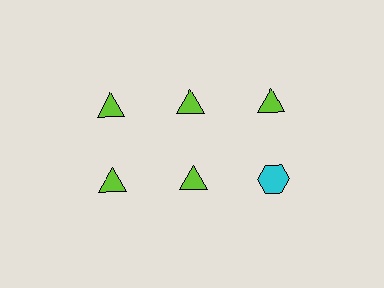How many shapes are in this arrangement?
There are 6 shapes arranged in a grid pattern.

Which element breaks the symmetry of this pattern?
The cyan hexagon in the second row, center column breaks the symmetry. All other shapes are lime triangles.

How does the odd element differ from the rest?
It differs in both color (cyan instead of lime) and shape (hexagon instead of triangle).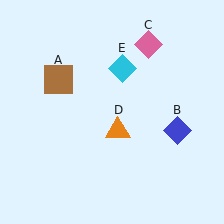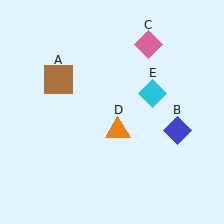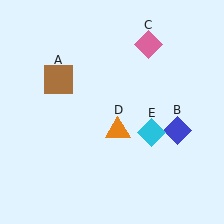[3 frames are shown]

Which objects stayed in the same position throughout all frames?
Brown square (object A) and blue diamond (object B) and pink diamond (object C) and orange triangle (object D) remained stationary.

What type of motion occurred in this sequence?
The cyan diamond (object E) rotated clockwise around the center of the scene.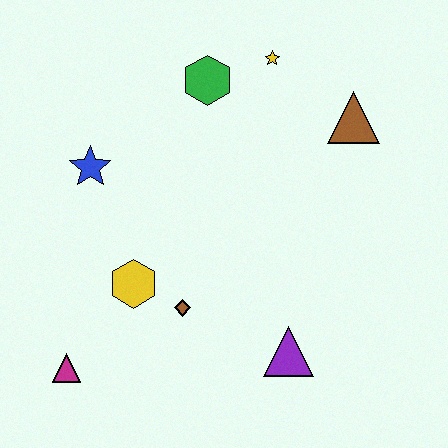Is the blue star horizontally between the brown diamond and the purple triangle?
No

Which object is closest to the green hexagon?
The yellow star is closest to the green hexagon.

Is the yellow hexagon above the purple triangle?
Yes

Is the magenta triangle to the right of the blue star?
No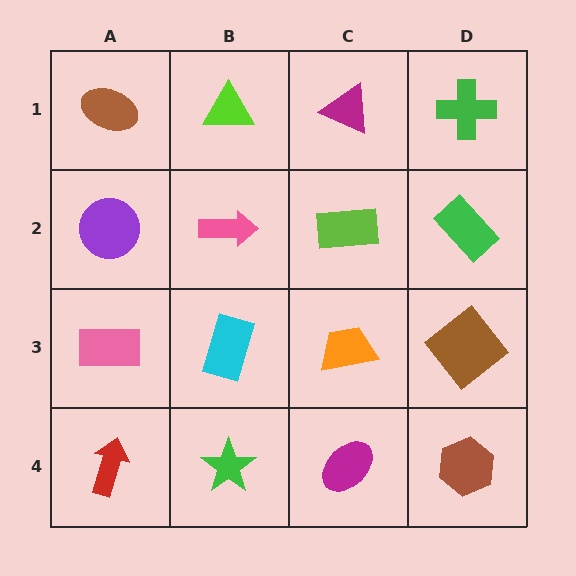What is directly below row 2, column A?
A pink rectangle.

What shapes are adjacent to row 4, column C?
An orange trapezoid (row 3, column C), a green star (row 4, column B), a brown hexagon (row 4, column D).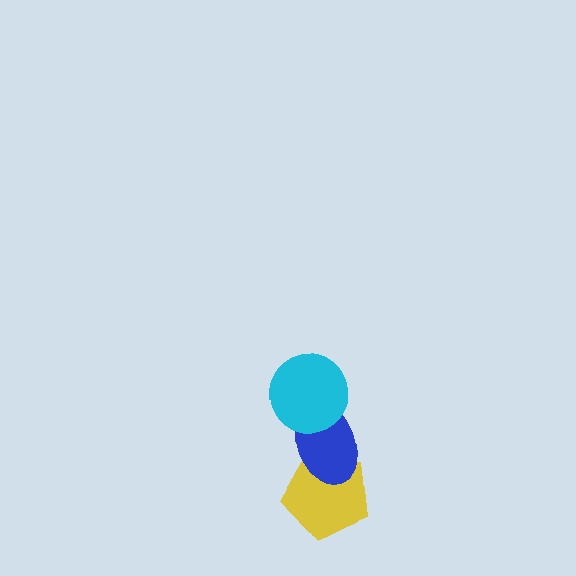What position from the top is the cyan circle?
The cyan circle is 1st from the top.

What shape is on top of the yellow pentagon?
The blue ellipse is on top of the yellow pentagon.